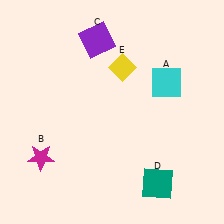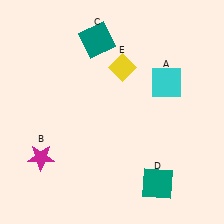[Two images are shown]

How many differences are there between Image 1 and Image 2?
There is 1 difference between the two images.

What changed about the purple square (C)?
In Image 1, C is purple. In Image 2, it changed to teal.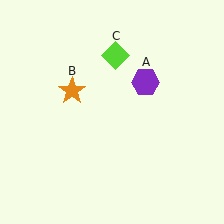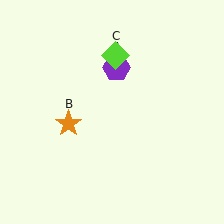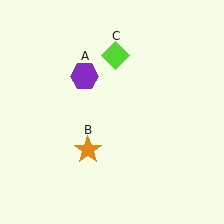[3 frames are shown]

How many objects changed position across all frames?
2 objects changed position: purple hexagon (object A), orange star (object B).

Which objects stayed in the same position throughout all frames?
Lime diamond (object C) remained stationary.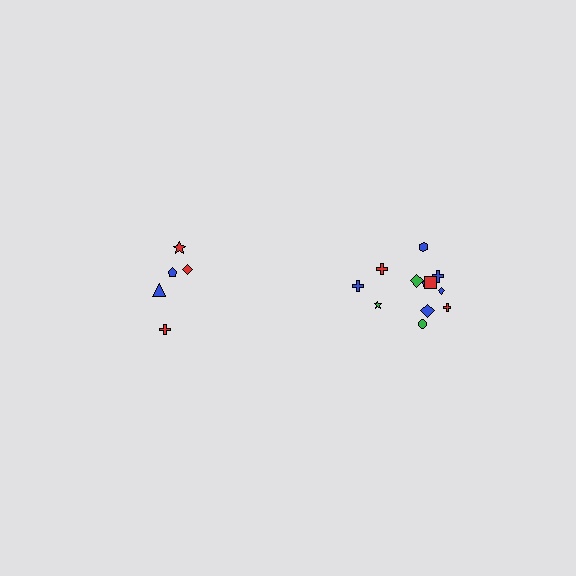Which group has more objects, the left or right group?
The right group.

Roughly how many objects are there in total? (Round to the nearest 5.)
Roughly 15 objects in total.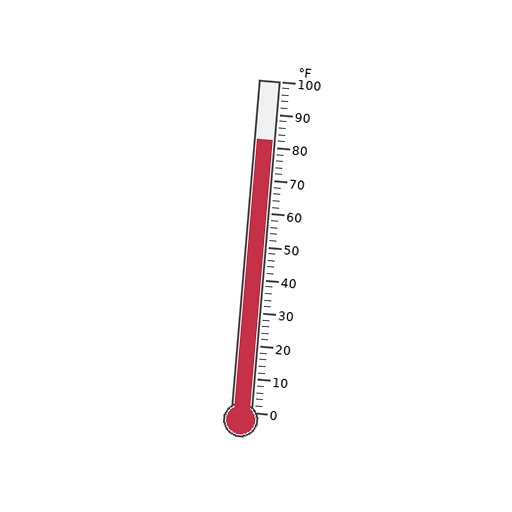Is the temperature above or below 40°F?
The temperature is above 40°F.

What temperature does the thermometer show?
The thermometer shows approximately 82°F.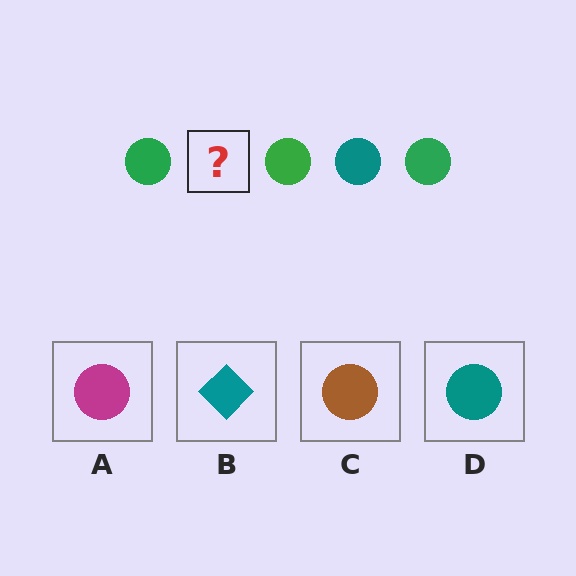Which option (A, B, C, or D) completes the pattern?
D.